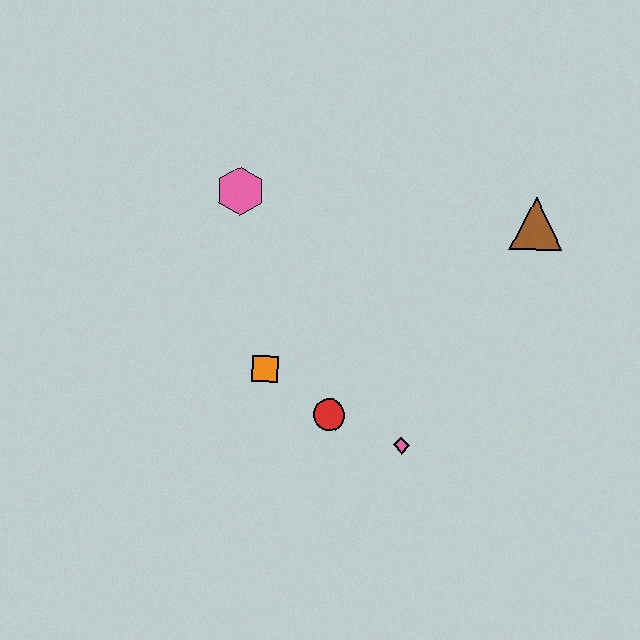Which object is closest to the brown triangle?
The pink diamond is closest to the brown triangle.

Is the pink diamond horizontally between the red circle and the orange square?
No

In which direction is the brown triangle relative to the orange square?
The brown triangle is to the right of the orange square.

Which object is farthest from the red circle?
The brown triangle is farthest from the red circle.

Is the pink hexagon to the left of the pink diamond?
Yes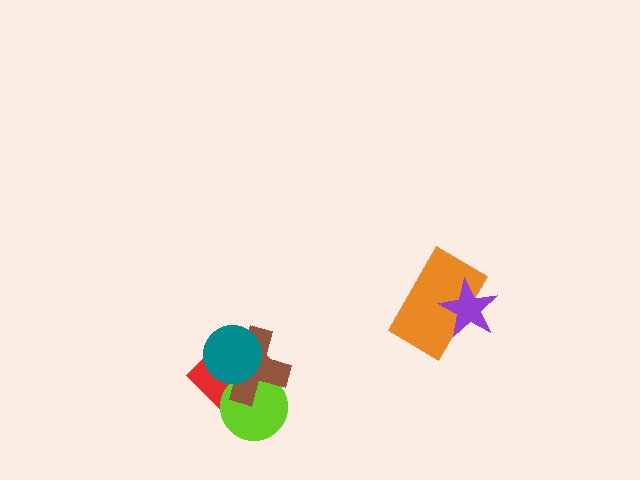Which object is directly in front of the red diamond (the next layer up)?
The lime circle is directly in front of the red diamond.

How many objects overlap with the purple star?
1 object overlaps with the purple star.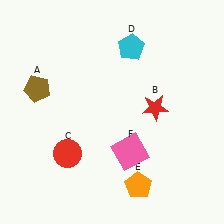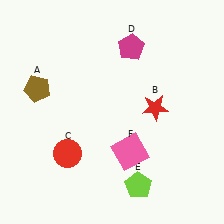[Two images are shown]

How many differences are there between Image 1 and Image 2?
There are 2 differences between the two images.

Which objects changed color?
D changed from cyan to magenta. E changed from orange to lime.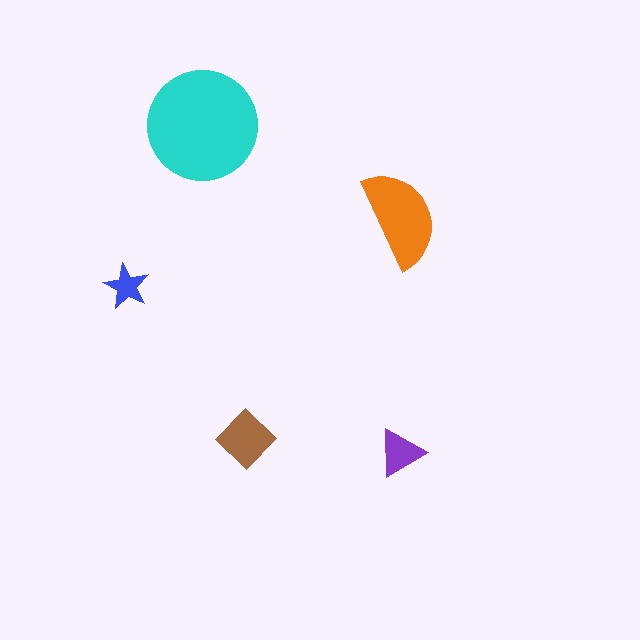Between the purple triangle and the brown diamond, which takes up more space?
The brown diamond.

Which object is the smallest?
The blue star.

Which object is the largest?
The cyan circle.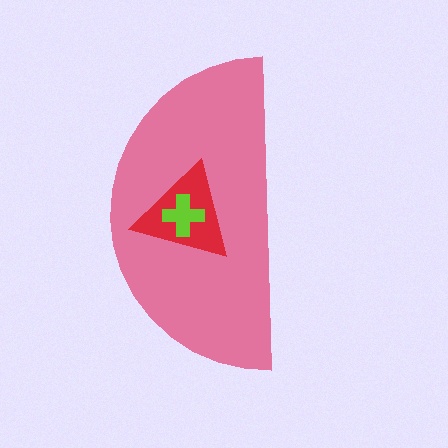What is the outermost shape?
The pink semicircle.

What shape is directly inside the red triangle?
The lime cross.